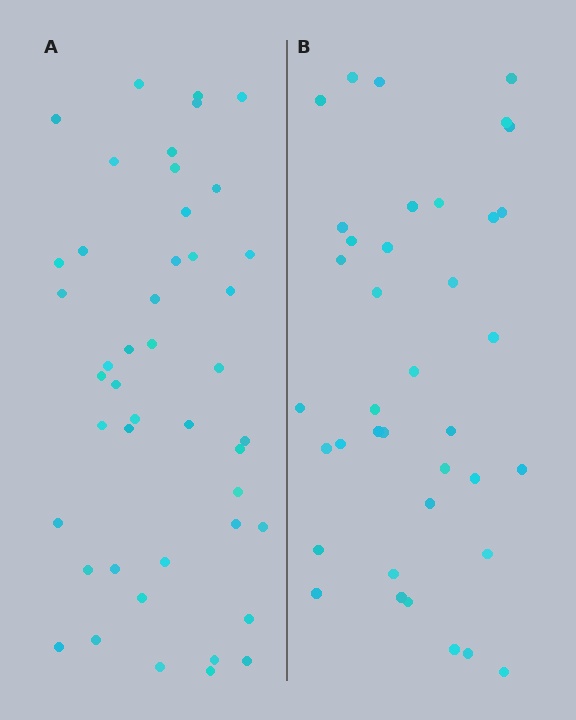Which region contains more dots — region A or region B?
Region A (the left region) has more dots.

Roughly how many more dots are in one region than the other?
Region A has roughly 8 or so more dots than region B.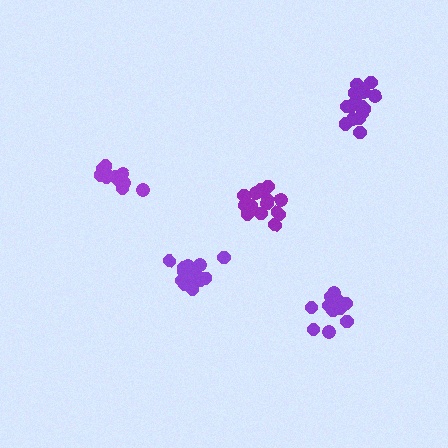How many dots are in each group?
Group 1: 12 dots, Group 2: 17 dots, Group 3: 14 dots, Group 4: 15 dots, Group 5: 16 dots (74 total).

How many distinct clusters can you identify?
There are 5 distinct clusters.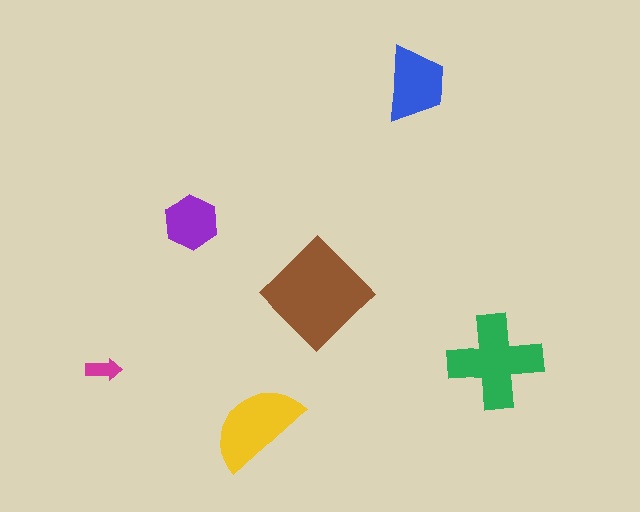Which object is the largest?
The brown diamond.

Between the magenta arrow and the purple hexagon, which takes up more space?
The purple hexagon.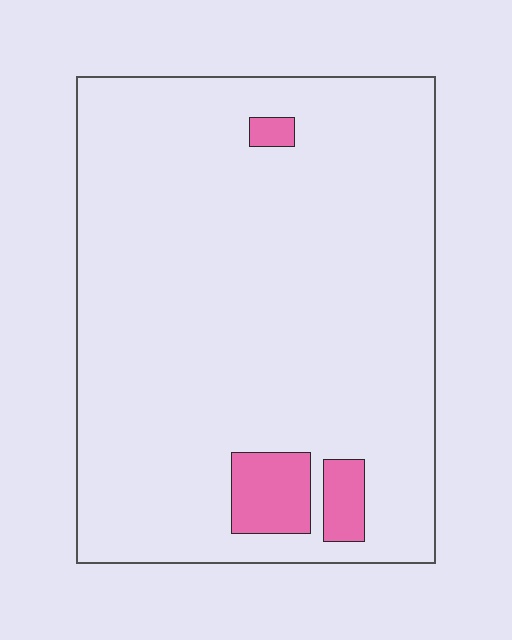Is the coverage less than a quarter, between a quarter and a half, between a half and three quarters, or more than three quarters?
Less than a quarter.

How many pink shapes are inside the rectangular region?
3.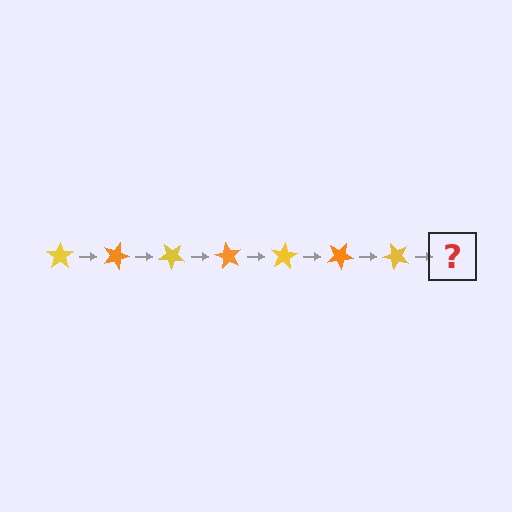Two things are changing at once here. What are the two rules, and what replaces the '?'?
The two rules are that it rotates 20 degrees each step and the color cycles through yellow and orange. The '?' should be an orange star, rotated 140 degrees from the start.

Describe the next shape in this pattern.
It should be an orange star, rotated 140 degrees from the start.